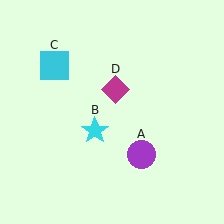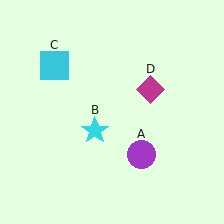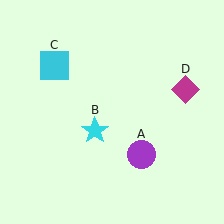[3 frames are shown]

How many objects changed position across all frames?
1 object changed position: magenta diamond (object D).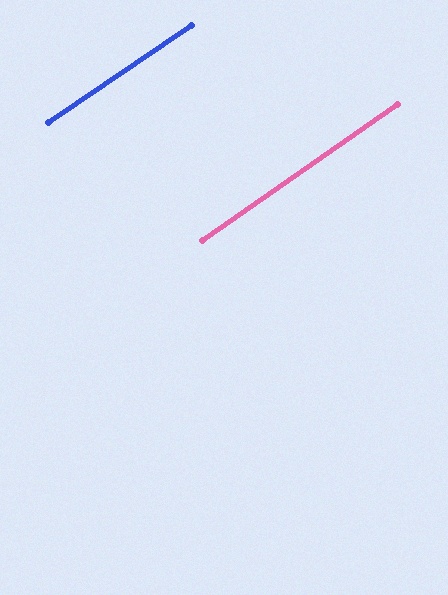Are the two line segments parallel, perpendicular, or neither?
Parallel — their directions differ by only 0.6°.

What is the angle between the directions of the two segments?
Approximately 1 degree.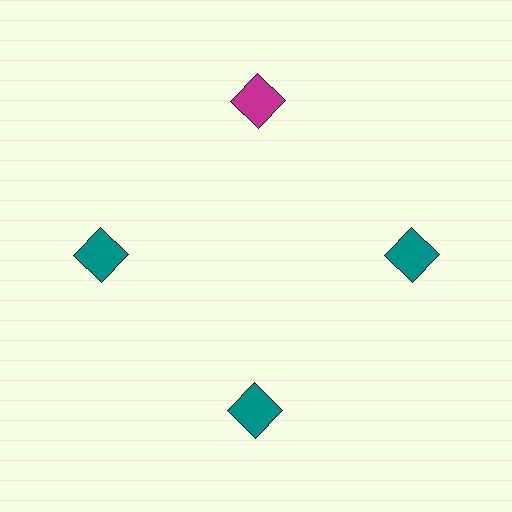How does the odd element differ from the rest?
It has a different color: magenta instead of teal.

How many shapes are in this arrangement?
There are 4 shapes arranged in a ring pattern.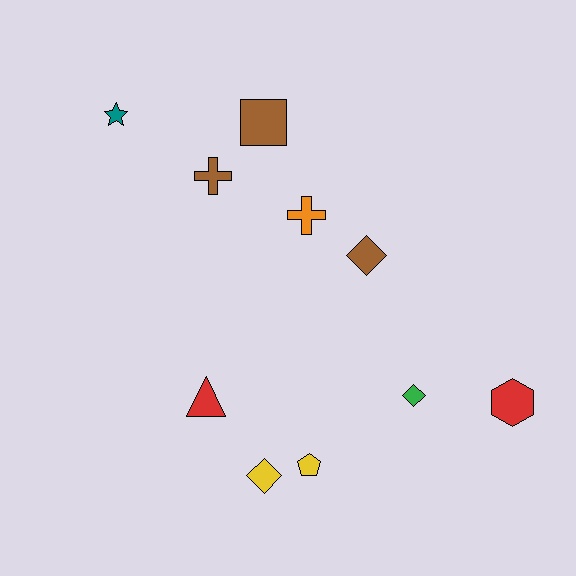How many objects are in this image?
There are 10 objects.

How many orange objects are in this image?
There is 1 orange object.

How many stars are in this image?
There is 1 star.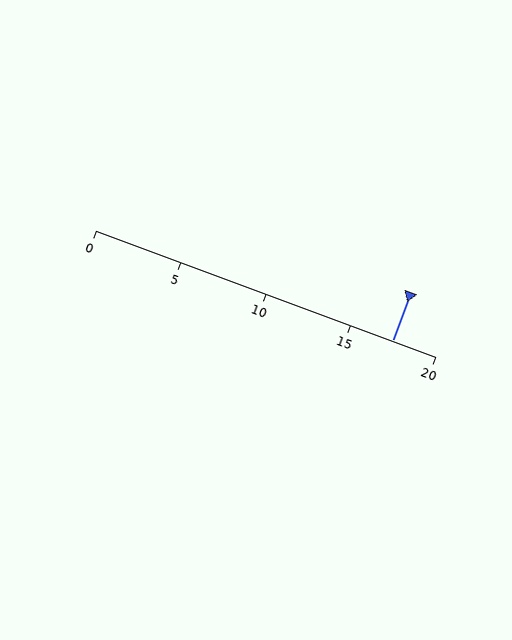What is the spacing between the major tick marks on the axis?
The major ticks are spaced 5 apart.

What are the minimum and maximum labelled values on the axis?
The axis runs from 0 to 20.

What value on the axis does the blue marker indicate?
The marker indicates approximately 17.5.